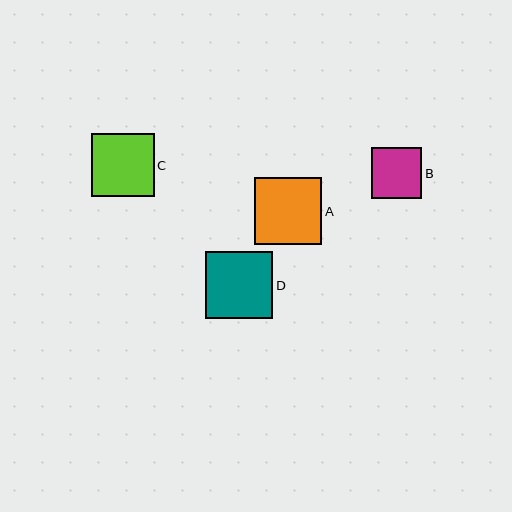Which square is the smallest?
Square B is the smallest with a size of approximately 51 pixels.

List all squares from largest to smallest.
From largest to smallest: D, A, C, B.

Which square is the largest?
Square D is the largest with a size of approximately 67 pixels.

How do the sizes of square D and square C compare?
Square D and square C are approximately the same size.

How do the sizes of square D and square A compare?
Square D and square A are approximately the same size.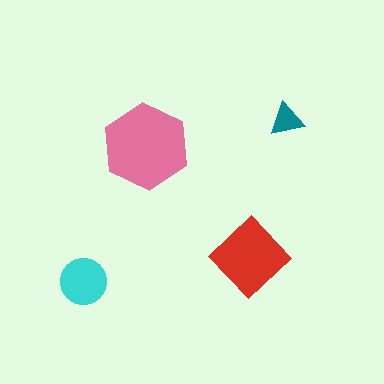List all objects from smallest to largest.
The teal triangle, the cyan circle, the red diamond, the pink hexagon.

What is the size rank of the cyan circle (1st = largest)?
3rd.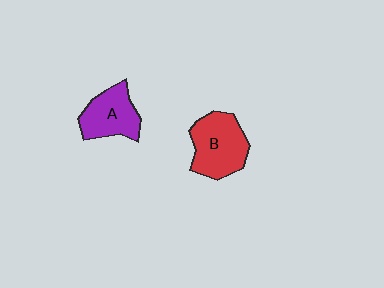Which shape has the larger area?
Shape B (red).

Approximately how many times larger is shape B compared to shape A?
Approximately 1.2 times.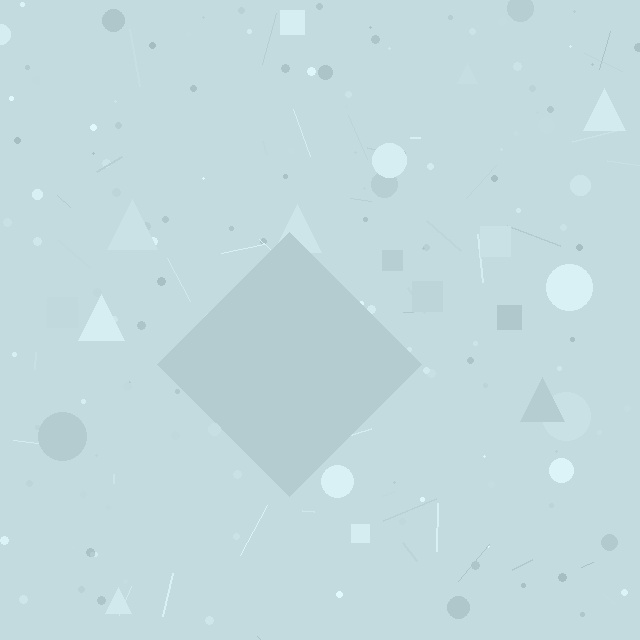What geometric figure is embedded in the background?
A diamond is embedded in the background.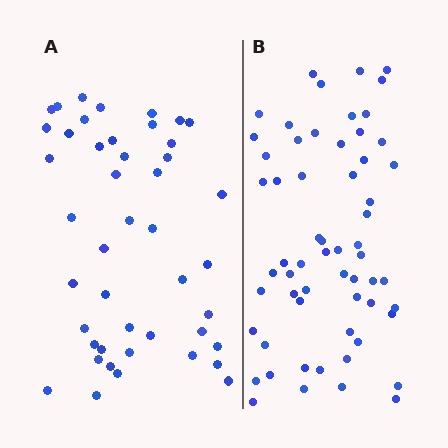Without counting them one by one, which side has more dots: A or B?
Region B (the right region) has more dots.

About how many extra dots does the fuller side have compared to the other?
Region B has approximately 15 more dots than region A.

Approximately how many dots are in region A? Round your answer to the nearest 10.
About 40 dots. (The exact count is 45, which rounds to 40.)